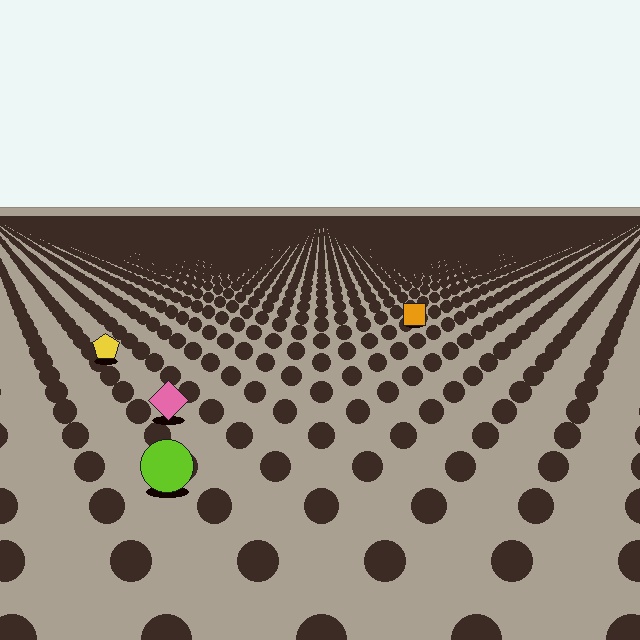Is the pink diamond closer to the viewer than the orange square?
Yes. The pink diamond is closer — you can tell from the texture gradient: the ground texture is coarser near it.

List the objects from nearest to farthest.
From nearest to farthest: the lime circle, the pink diamond, the yellow pentagon, the orange square.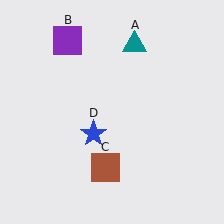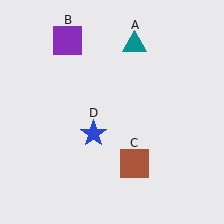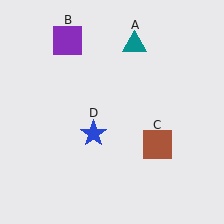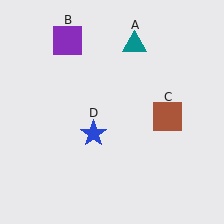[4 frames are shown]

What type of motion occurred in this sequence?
The brown square (object C) rotated counterclockwise around the center of the scene.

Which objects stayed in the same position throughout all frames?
Teal triangle (object A) and purple square (object B) and blue star (object D) remained stationary.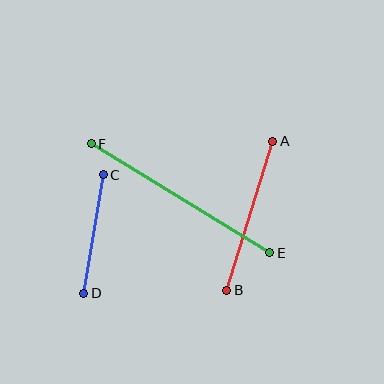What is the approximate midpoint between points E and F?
The midpoint is at approximately (180, 198) pixels.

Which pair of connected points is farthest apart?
Points E and F are farthest apart.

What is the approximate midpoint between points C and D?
The midpoint is at approximately (94, 234) pixels.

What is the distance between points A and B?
The distance is approximately 156 pixels.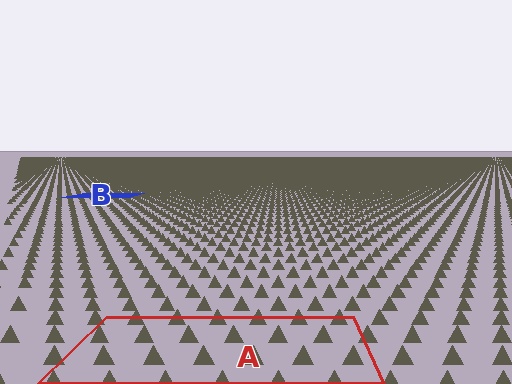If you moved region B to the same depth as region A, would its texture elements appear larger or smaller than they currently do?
They would appear larger. At a closer depth, the same texture elements are projected at a bigger on-screen size.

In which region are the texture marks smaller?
The texture marks are smaller in region B, because it is farther away.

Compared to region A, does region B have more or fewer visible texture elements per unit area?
Region B has more texture elements per unit area — they are packed more densely because it is farther away.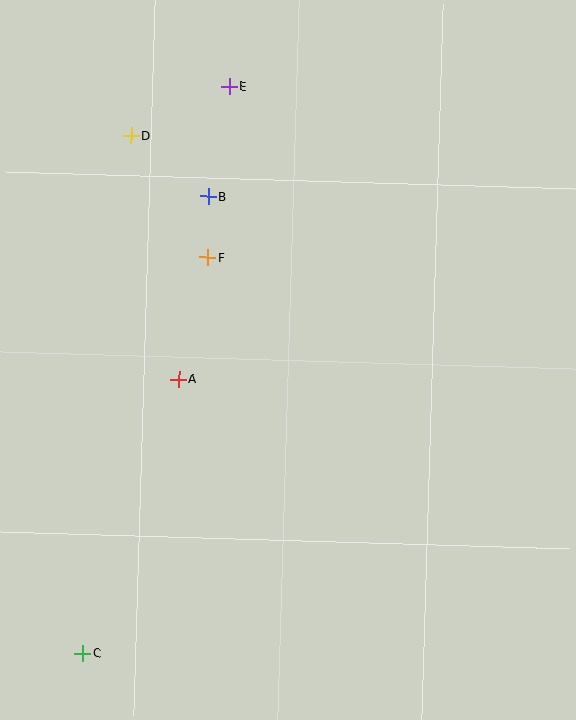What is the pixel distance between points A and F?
The distance between A and F is 125 pixels.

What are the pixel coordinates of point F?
Point F is at (208, 257).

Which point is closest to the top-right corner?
Point E is closest to the top-right corner.